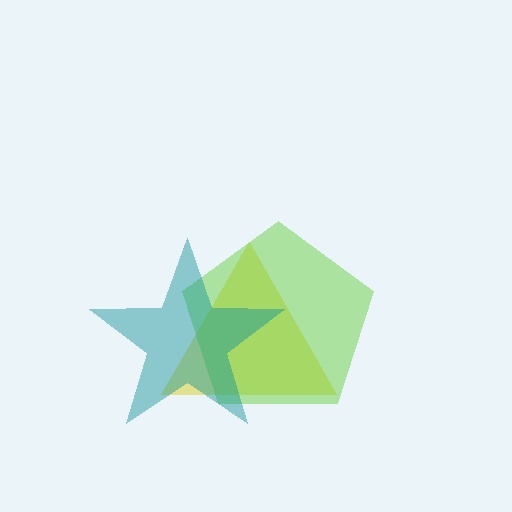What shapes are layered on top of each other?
The layered shapes are: a yellow triangle, a lime pentagon, a teal star.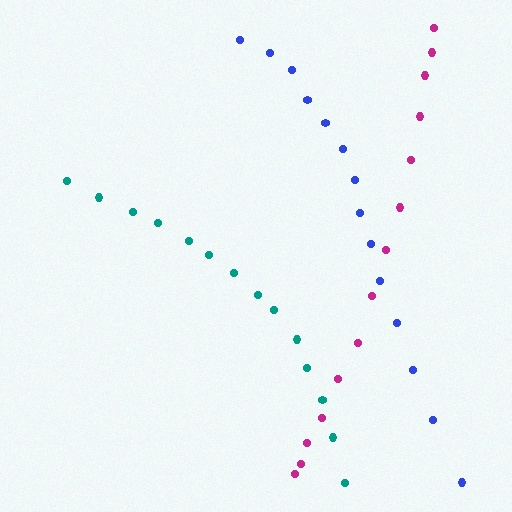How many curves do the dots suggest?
There are 3 distinct paths.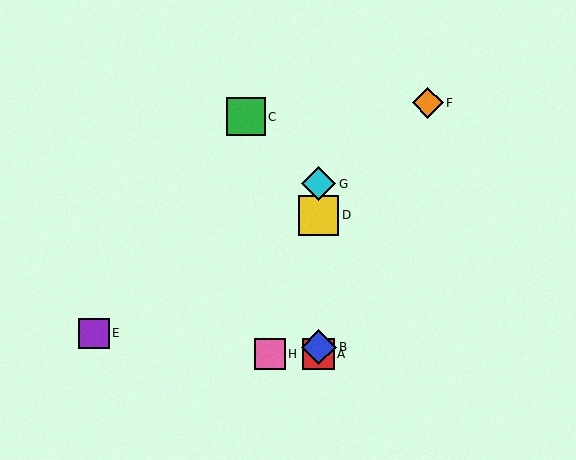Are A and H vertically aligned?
No, A is at x≈319 and H is at x≈270.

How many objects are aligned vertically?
4 objects (A, B, D, G) are aligned vertically.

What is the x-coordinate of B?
Object B is at x≈319.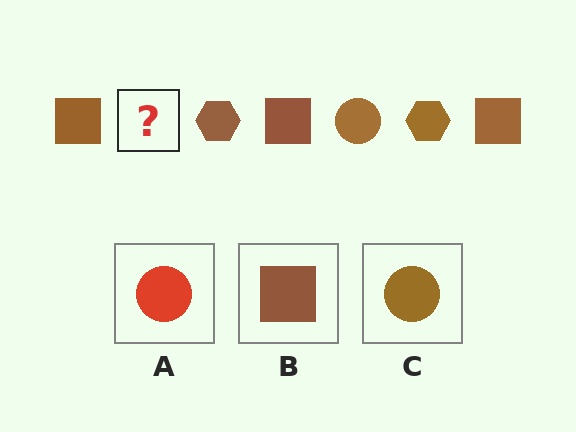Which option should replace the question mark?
Option C.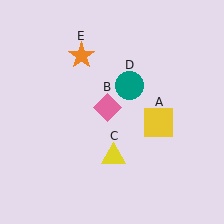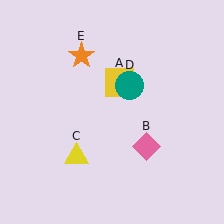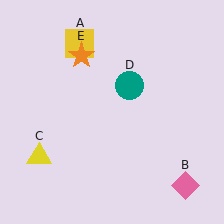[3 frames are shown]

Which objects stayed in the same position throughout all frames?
Teal circle (object D) and orange star (object E) remained stationary.